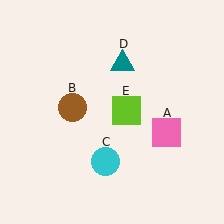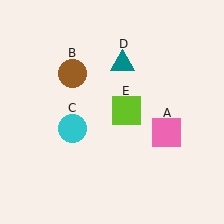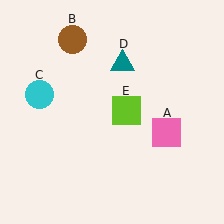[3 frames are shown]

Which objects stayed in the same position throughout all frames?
Pink square (object A) and teal triangle (object D) and lime square (object E) remained stationary.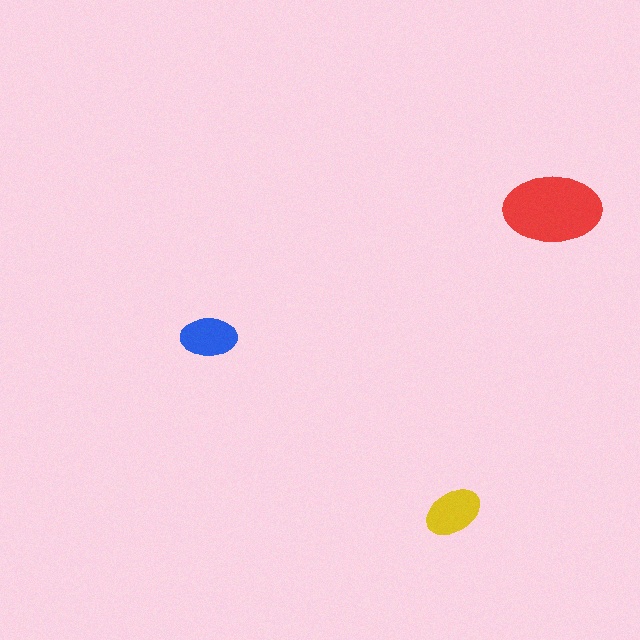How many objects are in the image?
There are 3 objects in the image.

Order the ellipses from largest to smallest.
the red one, the yellow one, the blue one.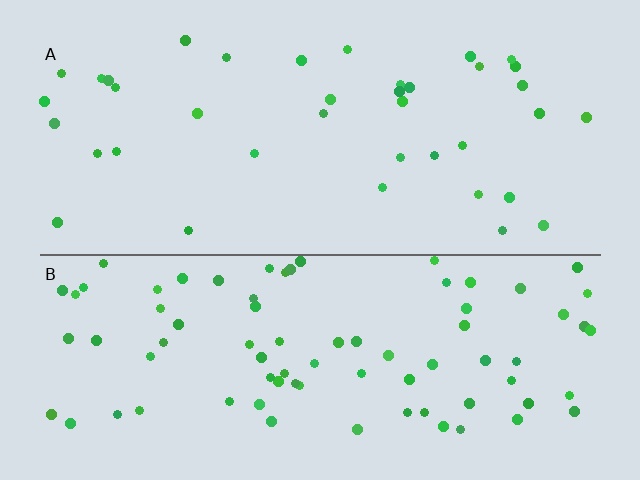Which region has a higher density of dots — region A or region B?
B (the bottom).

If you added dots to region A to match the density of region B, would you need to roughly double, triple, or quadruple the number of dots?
Approximately double.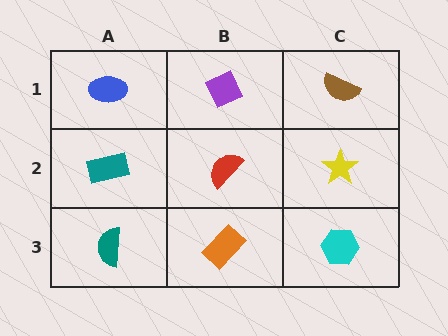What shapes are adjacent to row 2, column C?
A brown semicircle (row 1, column C), a cyan hexagon (row 3, column C), a red semicircle (row 2, column B).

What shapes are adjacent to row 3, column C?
A yellow star (row 2, column C), an orange rectangle (row 3, column B).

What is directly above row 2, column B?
A purple diamond.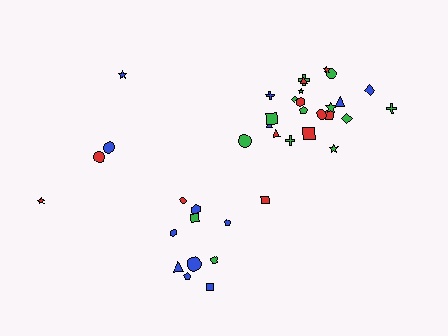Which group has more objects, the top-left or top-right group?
The top-right group.